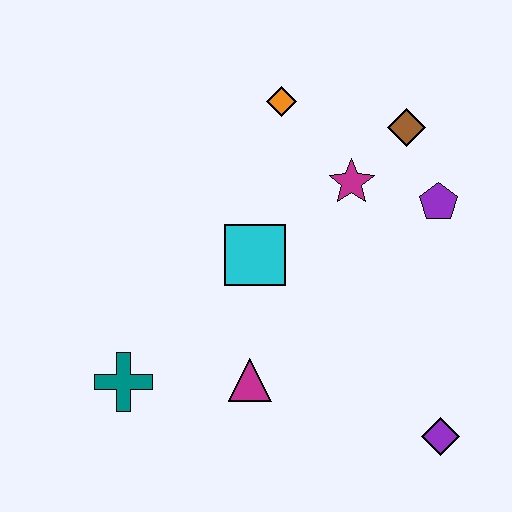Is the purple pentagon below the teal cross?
No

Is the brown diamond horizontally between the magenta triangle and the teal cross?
No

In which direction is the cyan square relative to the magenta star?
The cyan square is to the left of the magenta star.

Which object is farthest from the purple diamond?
The orange diamond is farthest from the purple diamond.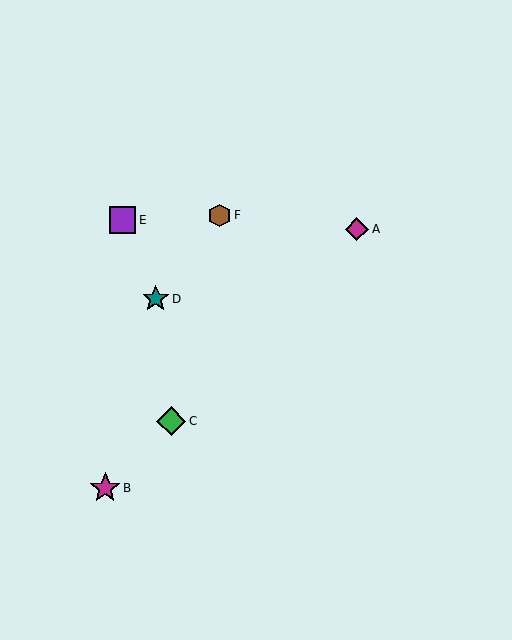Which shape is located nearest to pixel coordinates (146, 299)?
The teal star (labeled D) at (156, 299) is nearest to that location.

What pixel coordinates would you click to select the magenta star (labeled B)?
Click at (105, 488) to select the magenta star B.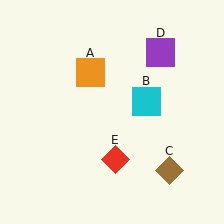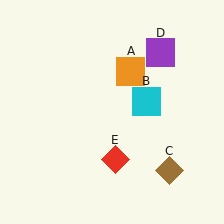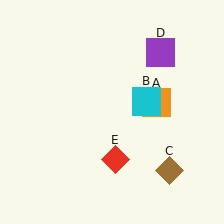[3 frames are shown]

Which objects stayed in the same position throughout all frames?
Cyan square (object B) and brown diamond (object C) and purple square (object D) and red diamond (object E) remained stationary.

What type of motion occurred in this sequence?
The orange square (object A) rotated clockwise around the center of the scene.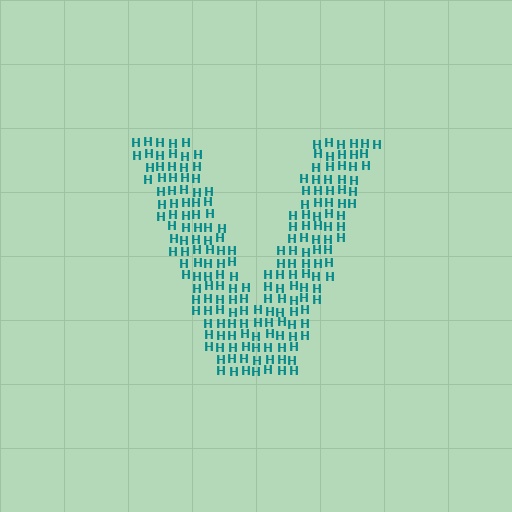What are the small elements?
The small elements are letter H's.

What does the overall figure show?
The overall figure shows the letter V.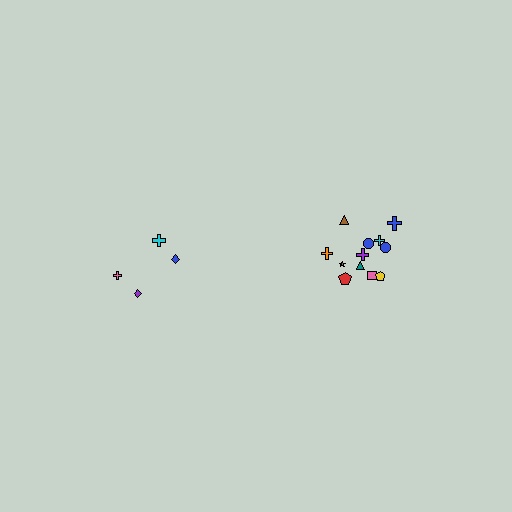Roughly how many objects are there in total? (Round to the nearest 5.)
Roughly 15 objects in total.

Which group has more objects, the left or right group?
The right group.